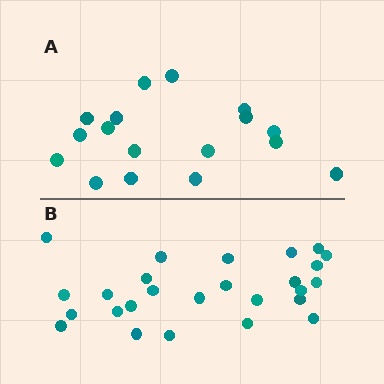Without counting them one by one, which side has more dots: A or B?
Region B (the bottom region) has more dots.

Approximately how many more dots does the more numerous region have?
Region B has roughly 8 or so more dots than region A.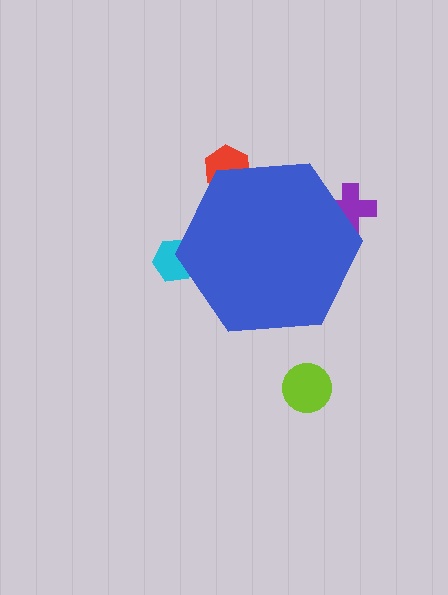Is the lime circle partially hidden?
No, the lime circle is fully visible.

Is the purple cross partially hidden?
Yes, the purple cross is partially hidden behind the blue hexagon.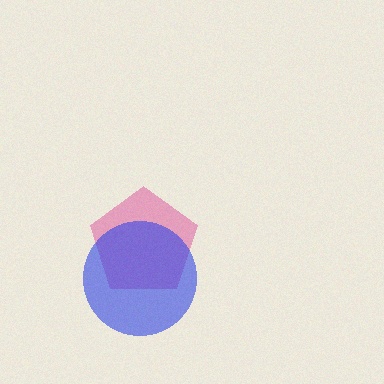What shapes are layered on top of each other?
The layered shapes are: a magenta pentagon, a blue circle.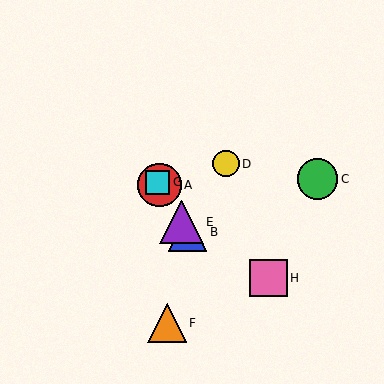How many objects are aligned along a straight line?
4 objects (A, B, E, G) are aligned along a straight line.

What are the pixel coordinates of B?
Object B is at (188, 232).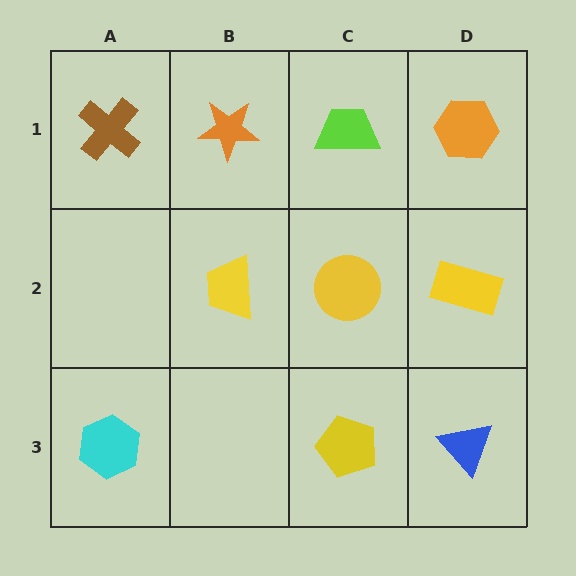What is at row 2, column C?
A yellow circle.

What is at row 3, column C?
A yellow pentagon.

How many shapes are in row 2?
3 shapes.